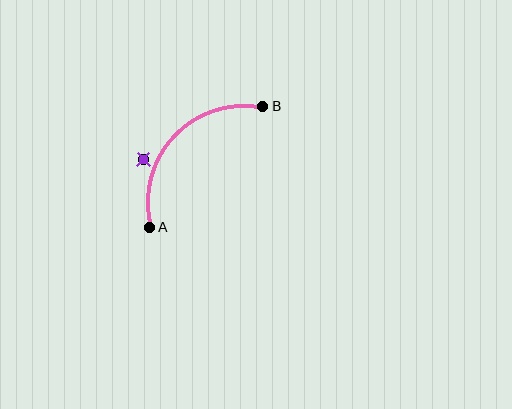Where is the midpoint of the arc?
The arc midpoint is the point on the curve farthest from the straight line joining A and B. It sits above and to the left of that line.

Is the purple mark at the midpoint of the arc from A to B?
No — the purple mark does not lie on the arc at all. It sits slightly outside the curve.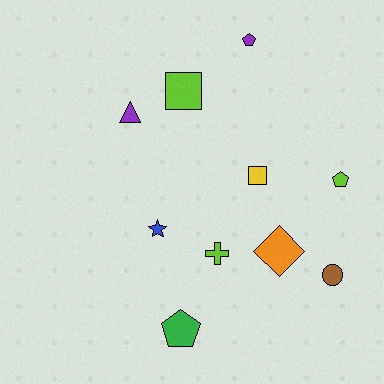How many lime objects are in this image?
There are 3 lime objects.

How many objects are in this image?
There are 10 objects.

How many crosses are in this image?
There is 1 cross.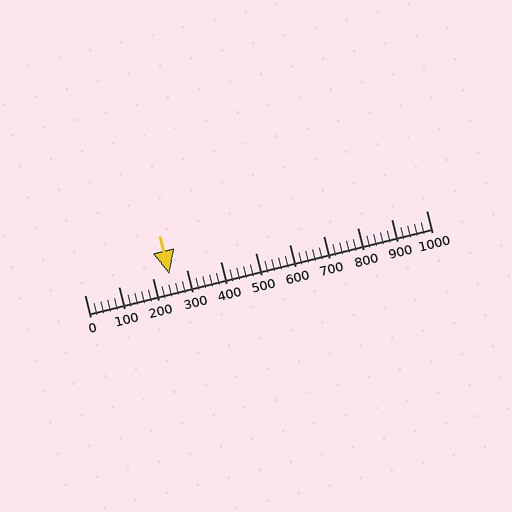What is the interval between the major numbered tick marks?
The major tick marks are spaced 100 units apart.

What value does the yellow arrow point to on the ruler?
The yellow arrow points to approximately 248.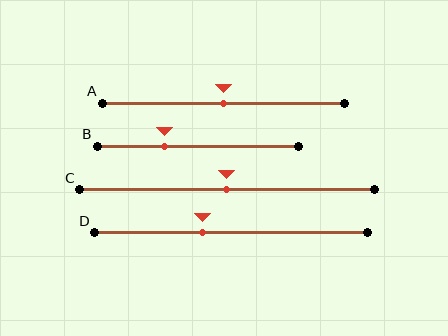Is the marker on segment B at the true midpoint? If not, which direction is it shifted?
No, the marker on segment B is shifted to the left by about 16% of the segment length.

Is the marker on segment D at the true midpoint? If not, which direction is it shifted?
No, the marker on segment D is shifted to the left by about 10% of the segment length.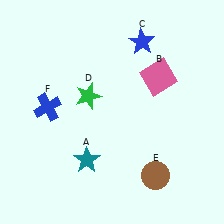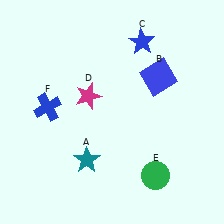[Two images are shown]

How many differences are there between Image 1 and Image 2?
There are 3 differences between the two images.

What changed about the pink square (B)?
In Image 1, B is pink. In Image 2, it changed to blue.